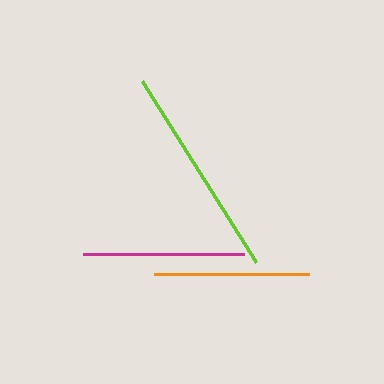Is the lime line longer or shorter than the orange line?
The lime line is longer than the orange line.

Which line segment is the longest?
The lime line is the longest at approximately 214 pixels.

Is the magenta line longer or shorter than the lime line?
The lime line is longer than the magenta line.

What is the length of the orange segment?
The orange segment is approximately 155 pixels long.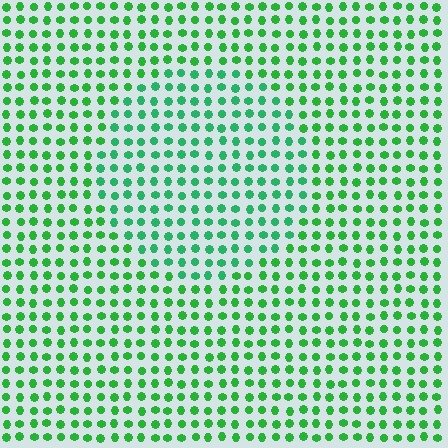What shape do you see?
I see a circle.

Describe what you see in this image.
The image is filled with small green elements in a uniform arrangement. A circle-shaped region is visible where the elements are tinted to a slightly different hue, forming a subtle color boundary.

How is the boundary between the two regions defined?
The boundary is defined purely by a slight shift in hue (about 21 degrees). Spacing, size, and orientation are identical on both sides.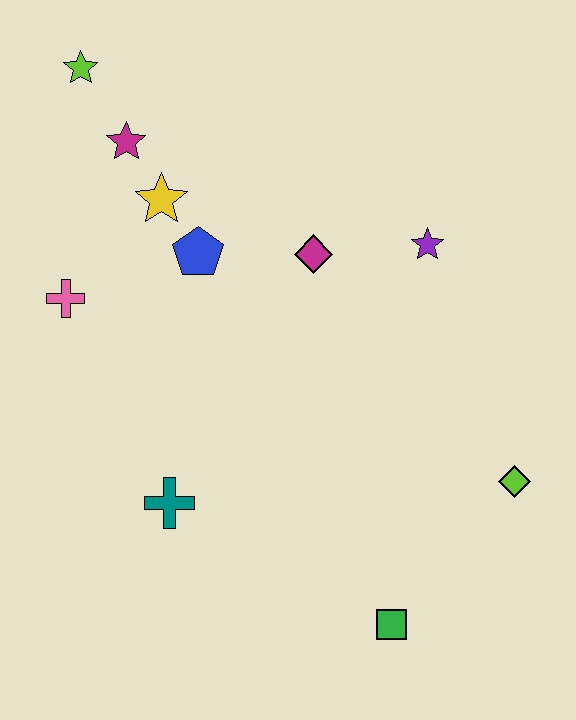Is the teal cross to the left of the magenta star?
No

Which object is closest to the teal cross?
The pink cross is closest to the teal cross.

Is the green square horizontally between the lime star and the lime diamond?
Yes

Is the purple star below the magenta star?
Yes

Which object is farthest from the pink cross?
The lime diamond is farthest from the pink cross.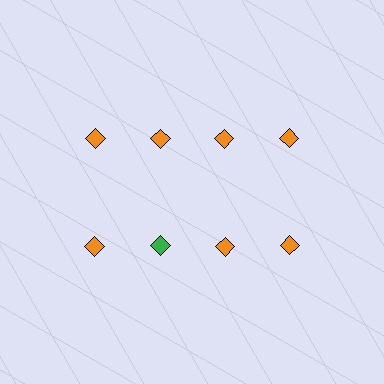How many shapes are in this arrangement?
There are 8 shapes arranged in a grid pattern.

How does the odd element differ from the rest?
It has a different color: green instead of orange.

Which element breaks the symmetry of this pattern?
The green diamond in the second row, second from left column breaks the symmetry. All other shapes are orange diamonds.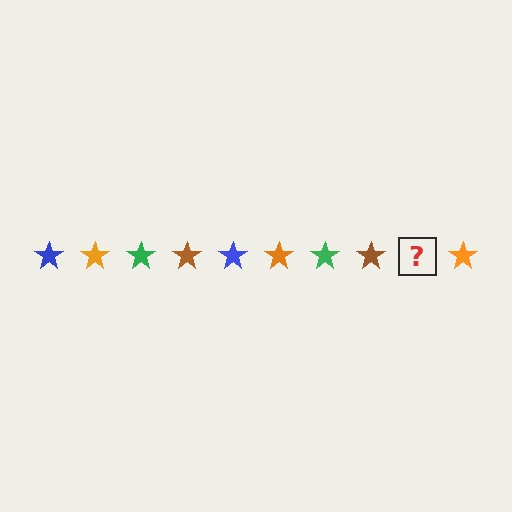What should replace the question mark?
The question mark should be replaced with a blue star.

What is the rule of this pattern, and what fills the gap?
The rule is that the pattern cycles through blue, orange, green, brown stars. The gap should be filled with a blue star.